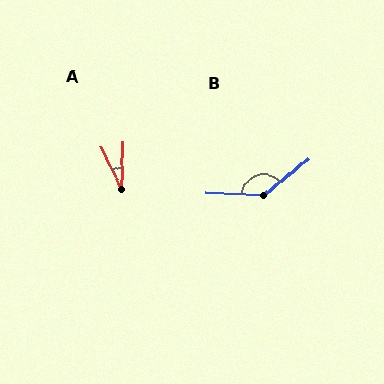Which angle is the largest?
B, at approximately 138 degrees.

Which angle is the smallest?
A, at approximately 28 degrees.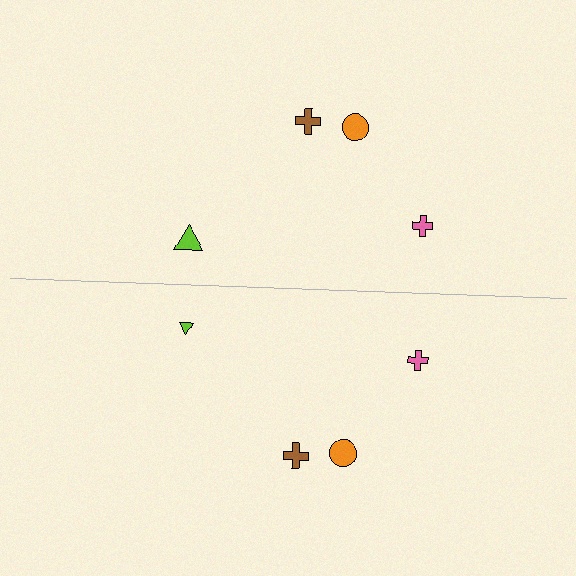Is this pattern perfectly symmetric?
No, the pattern is not perfectly symmetric. The lime triangle on the bottom side has a different size than its mirror counterpart.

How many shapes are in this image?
There are 8 shapes in this image.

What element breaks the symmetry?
The lime triangle on the bottom side has a different size than its mirror counterpart.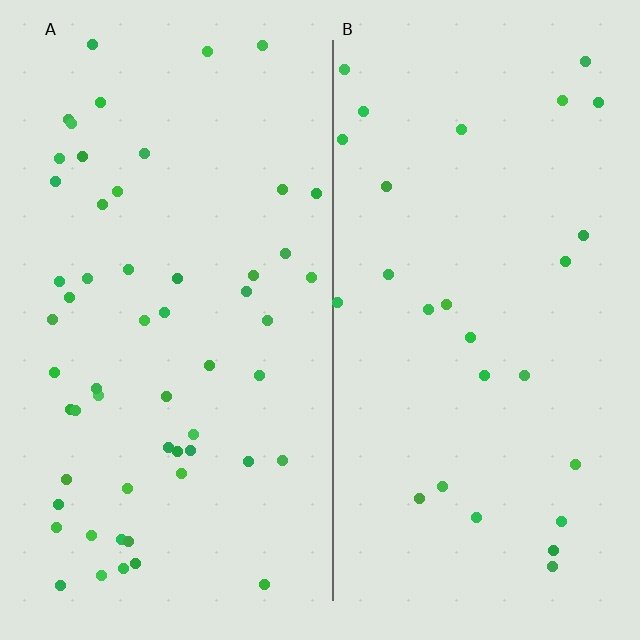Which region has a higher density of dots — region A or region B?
A (the left).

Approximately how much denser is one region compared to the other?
Approximately 2.1× — region A over region B.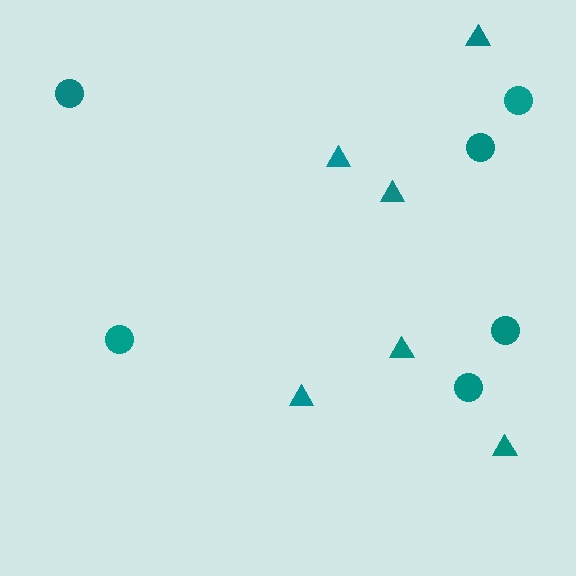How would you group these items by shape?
There are 2 groups: one group of circles (6) and one group of triangles (6).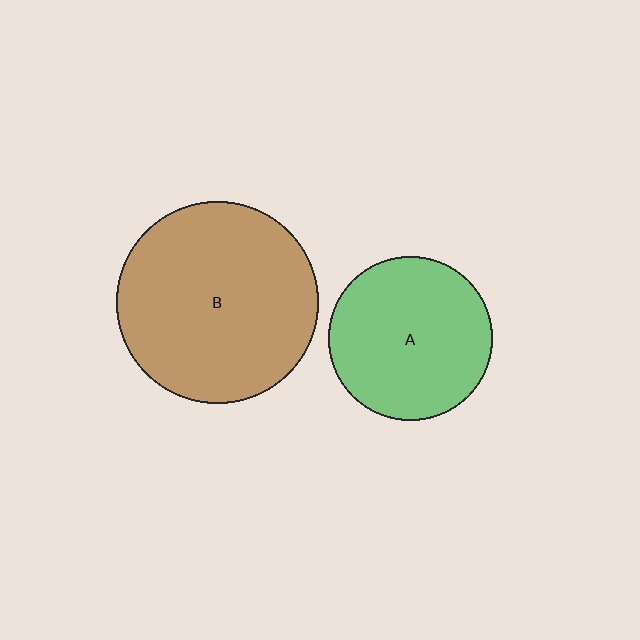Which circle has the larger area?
Circle B (brown).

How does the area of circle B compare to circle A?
Approximately 1.5 times.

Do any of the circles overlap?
No, none of the circles overlap.